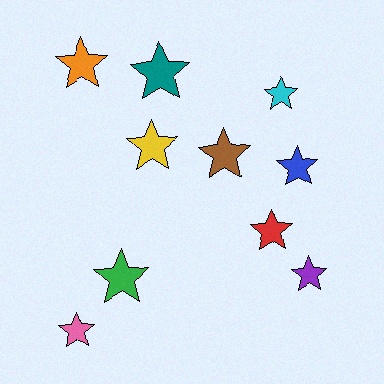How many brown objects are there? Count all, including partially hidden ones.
There is 1 brown object.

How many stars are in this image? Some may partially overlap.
There are 10 stars.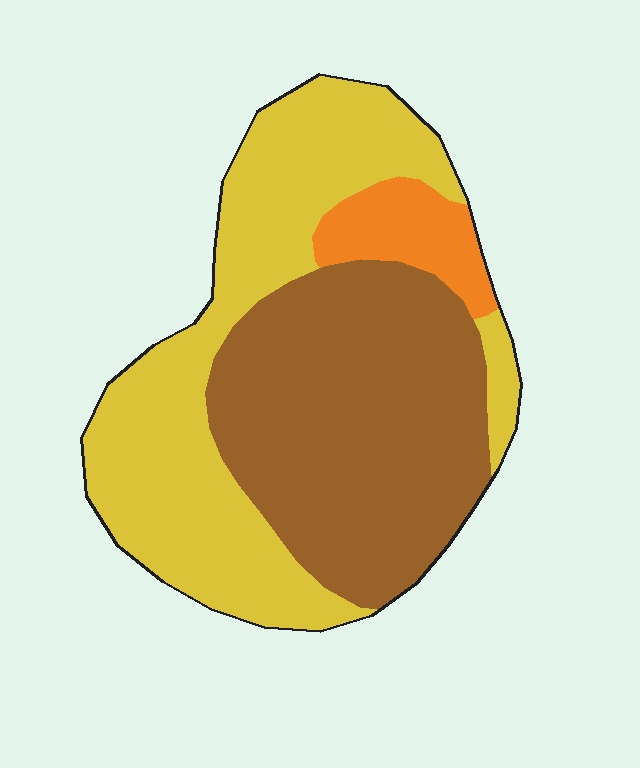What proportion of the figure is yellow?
Yellow covers about 45% of the figure.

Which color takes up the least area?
Orange, at roughly 10%.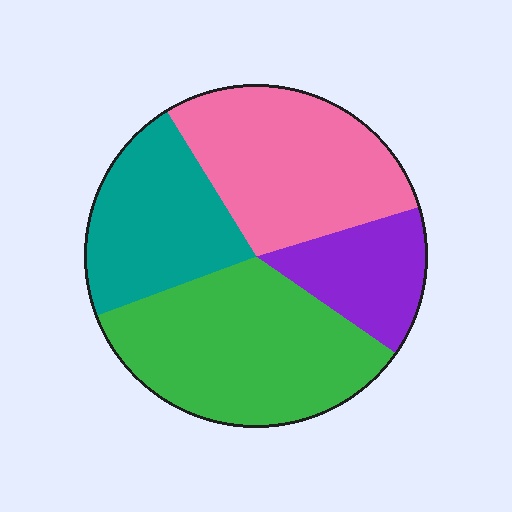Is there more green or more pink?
Green.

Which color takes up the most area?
Green, at roughly 35%.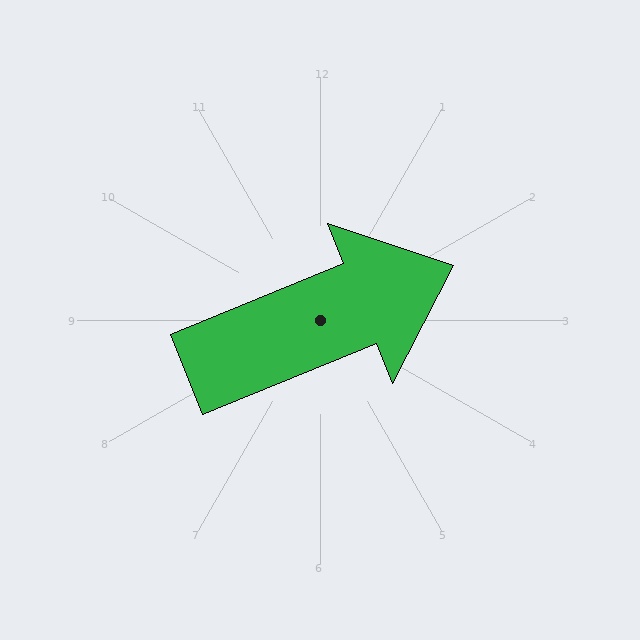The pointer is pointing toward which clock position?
Roughly 2 o'clock.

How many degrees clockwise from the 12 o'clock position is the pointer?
Approximately 68 degrees.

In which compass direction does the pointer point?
East.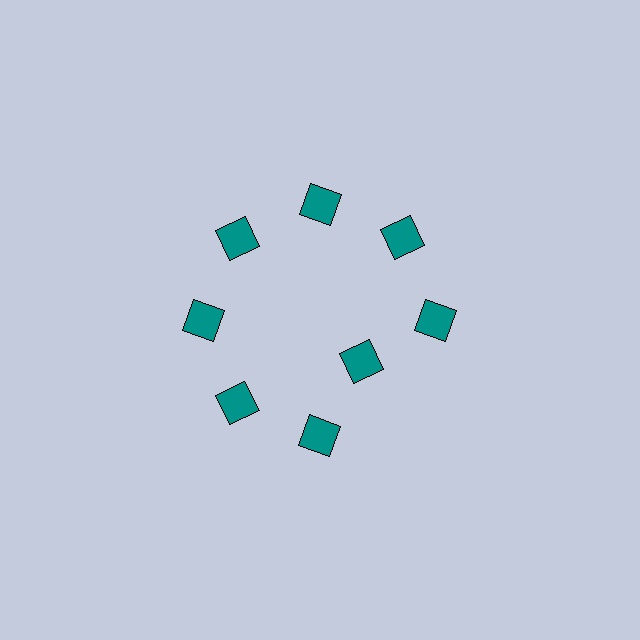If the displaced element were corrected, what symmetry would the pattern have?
It would have 8-fold rotational symmetry — the pattern would map onto itself every 45 degrees.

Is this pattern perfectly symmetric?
No. The 8 teal diamonds are arranged in a ring, but one element near the 4 o'clock position is pulled inward toward the center, breaking the 8-fold rotational symmetry.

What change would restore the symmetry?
The symmetry would be restored by moving it outward, back onto the ring so that all 8 diamonds sit at equal angles and equal distance from the center.